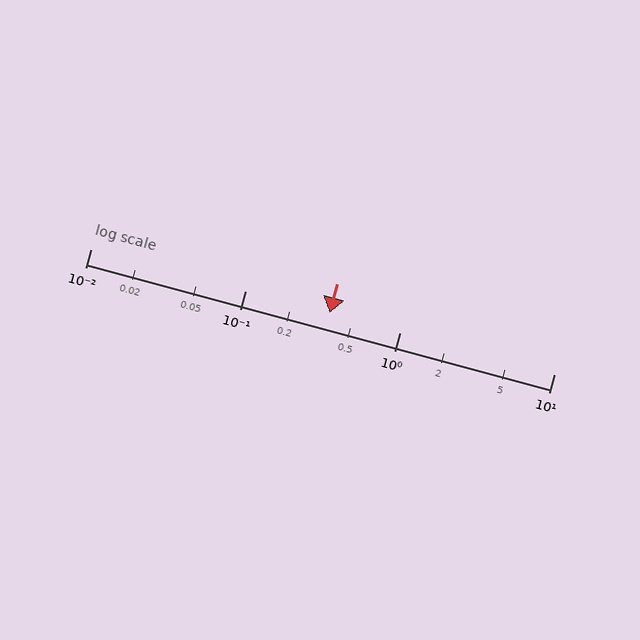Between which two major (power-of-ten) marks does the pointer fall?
The pointer is between 0.1 and 1.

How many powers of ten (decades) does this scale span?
The scale spans 3 decades, from 0.01 to 10.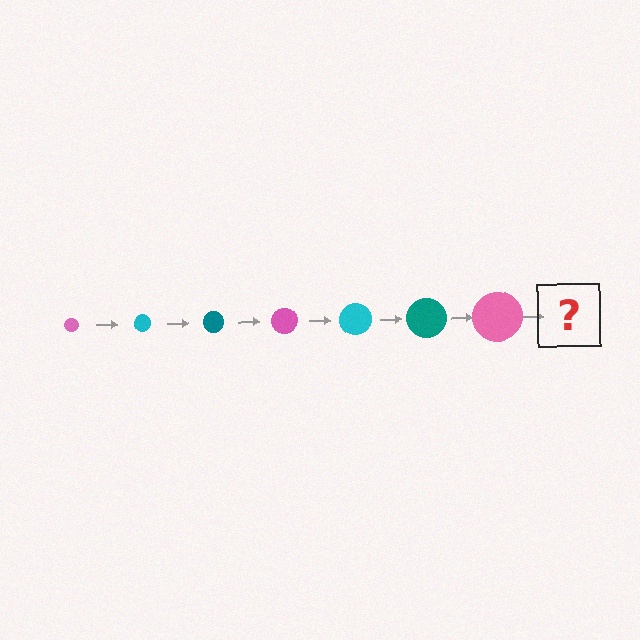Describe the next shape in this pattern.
It should be a cyan circle, larger than the previous one.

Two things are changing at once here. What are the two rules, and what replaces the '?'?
The two rules are that the circle grows larger each step and the color cycles through pink, cyan, and teal. The '?' should be a cyan circle, larger than the previous one.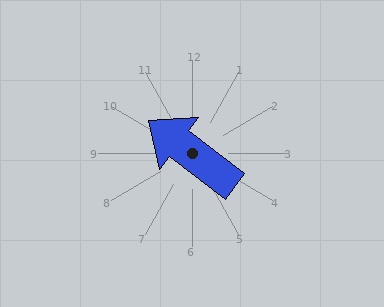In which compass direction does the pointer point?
Northwest.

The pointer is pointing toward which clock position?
Roughly 10 o'clock.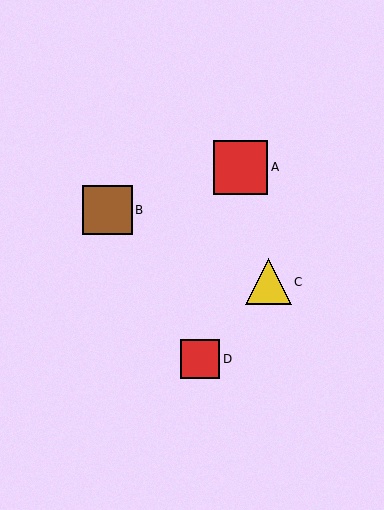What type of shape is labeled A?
Shape A is a red square.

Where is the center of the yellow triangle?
The center of the yellow triangle is at (268, 282).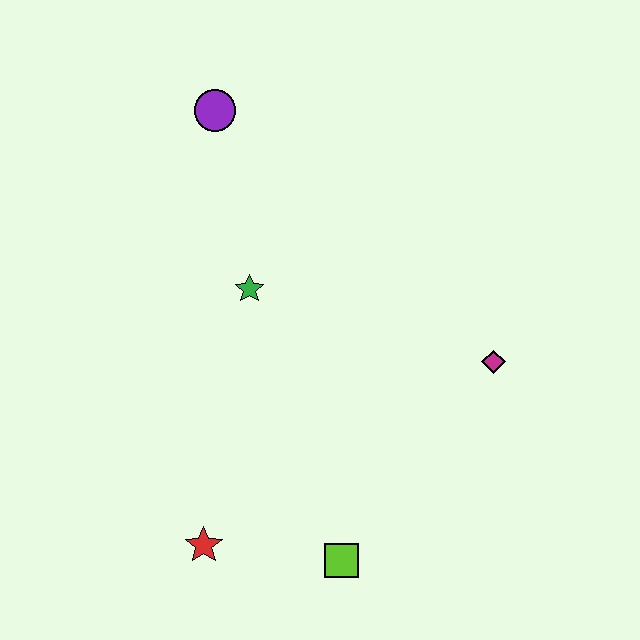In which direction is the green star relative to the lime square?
The green star is above the lime square.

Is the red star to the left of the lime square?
Yes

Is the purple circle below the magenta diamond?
No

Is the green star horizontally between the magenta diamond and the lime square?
No